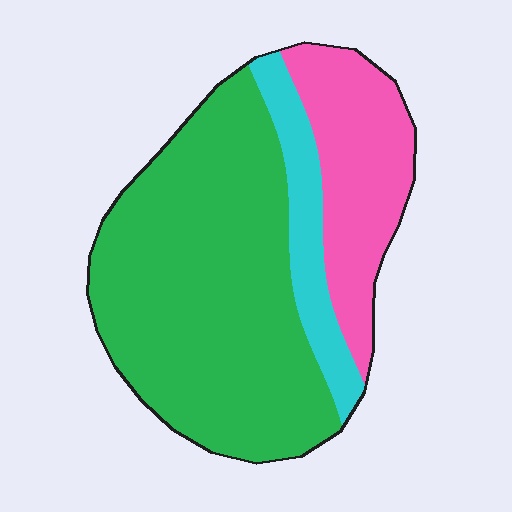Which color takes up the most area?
Green, at roughly 65%.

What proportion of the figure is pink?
Pink takes up about one quarter (1/4) of the figure.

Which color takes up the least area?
Cyan, at roughly 15%.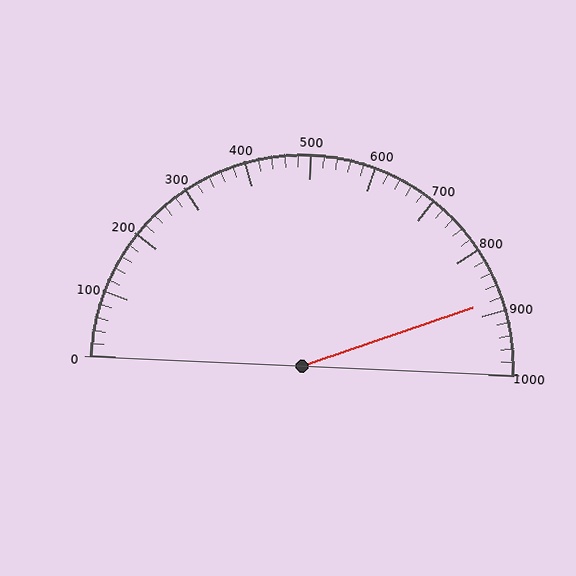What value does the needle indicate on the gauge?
The needle indicates approximately 880.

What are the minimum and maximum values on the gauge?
The gauge ranges from 0 to 1000.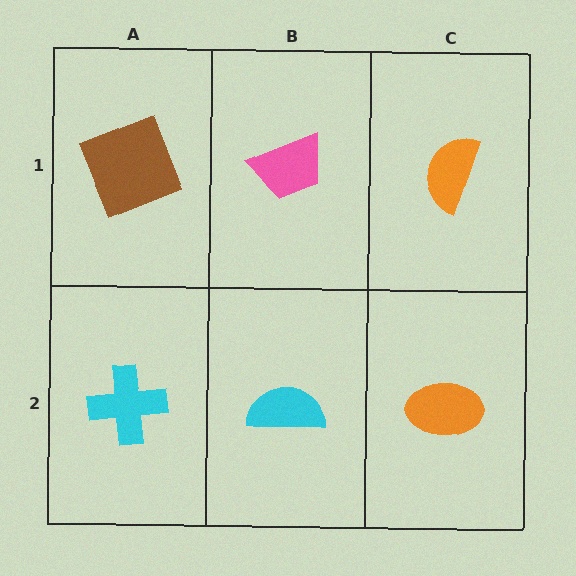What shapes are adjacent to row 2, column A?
A brown square (row 1, column A), a cyan semicircle (row 2, column B).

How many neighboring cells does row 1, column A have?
2.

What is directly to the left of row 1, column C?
A pink trapezoid.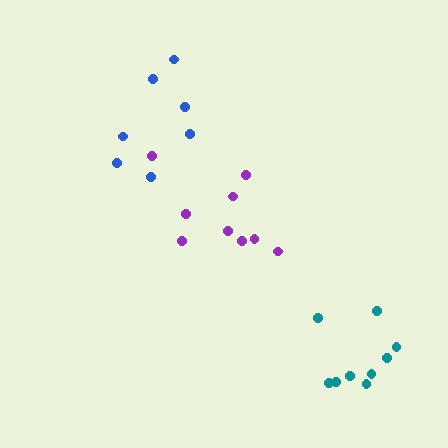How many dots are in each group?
Group 1: 9 dots, Group 2: 7 dots, Group 3: 9 dots (25 total).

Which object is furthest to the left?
The blue cluster is leftmost.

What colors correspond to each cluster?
The clusters are colored: purple, blue, teal.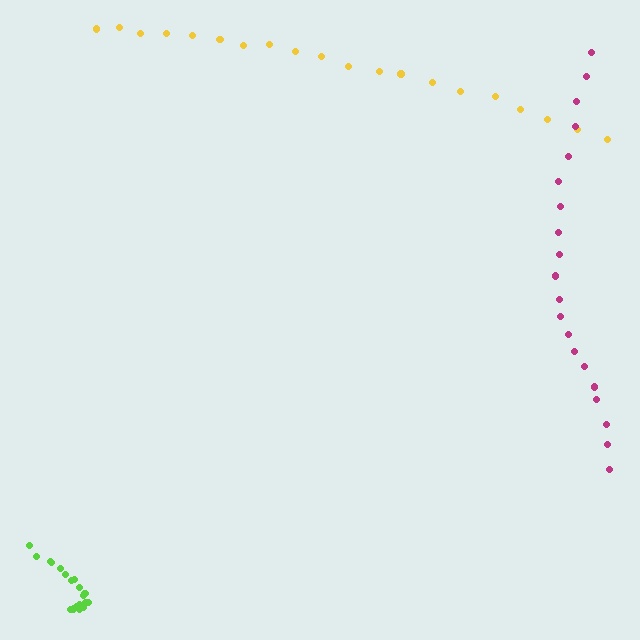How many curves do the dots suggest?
There are 3 distinct paths.